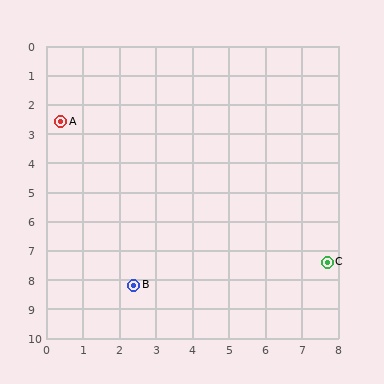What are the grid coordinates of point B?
Point B is at approximately (2.4, 8.2).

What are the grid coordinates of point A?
Point A is at approximately (0.4, 2.6).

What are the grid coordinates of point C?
Point C is at approximately (7.7, 7.4).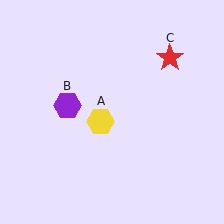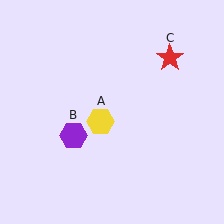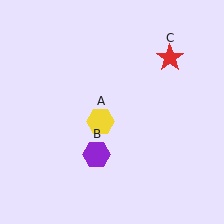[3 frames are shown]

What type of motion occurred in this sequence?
The purple hexagon (object B) rotated counterclockwise around the center of the scene.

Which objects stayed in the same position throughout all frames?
Yellow hexagon (object A) and red star (object C) remained stationary.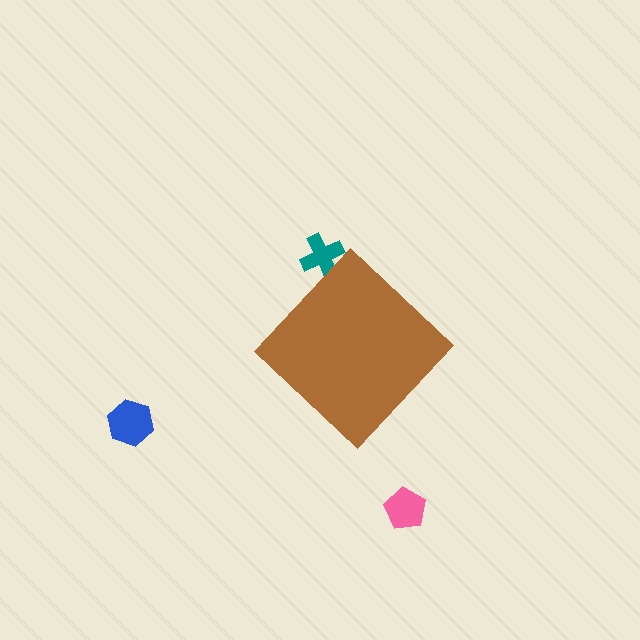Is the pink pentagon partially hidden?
No, the pink pentagon is fully visible.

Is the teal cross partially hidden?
Yes, the teal cross is partially hidden behind the brown diamond.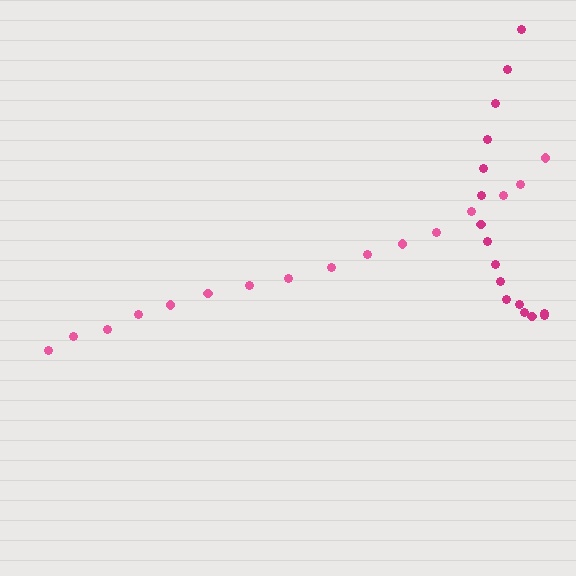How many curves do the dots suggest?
There are 2 distinct paths.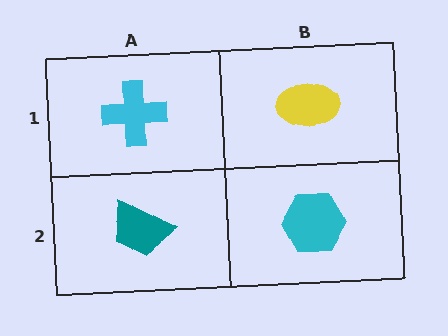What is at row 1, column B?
A yellow ellipse.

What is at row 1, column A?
A cyan cross.